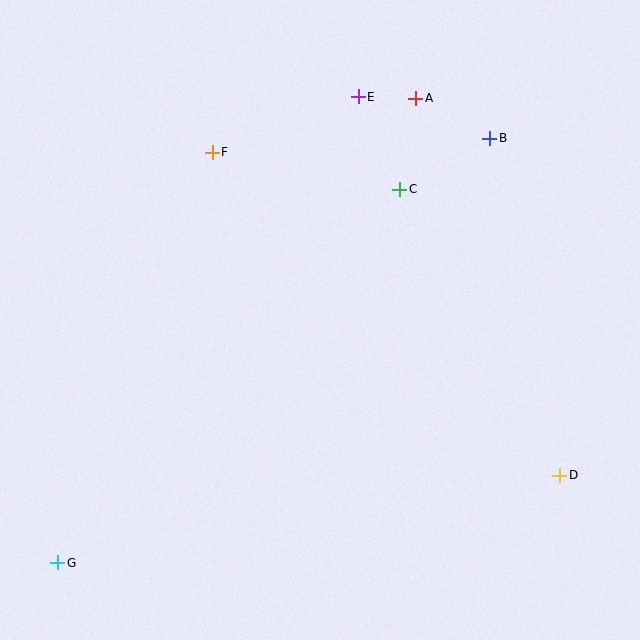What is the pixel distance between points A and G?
The distance between A and G is 587 pixels.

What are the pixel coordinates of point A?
Point A is at (416, 98).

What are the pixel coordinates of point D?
Point D is at (560, 475).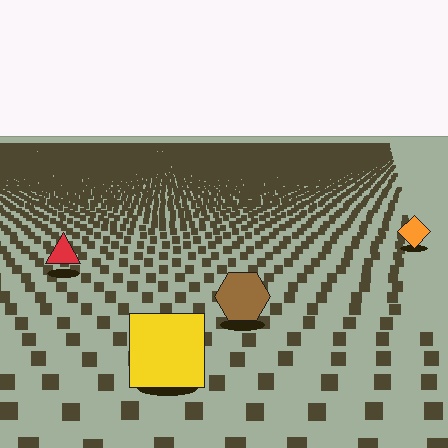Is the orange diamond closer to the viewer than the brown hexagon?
No. The brown hexagon is closer — you can tell from the texture gradient: the ground texture is coarser near it.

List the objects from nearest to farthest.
From nearest to farthest: the yellow square, the brown hexagon, the red triangle, the orange diamond.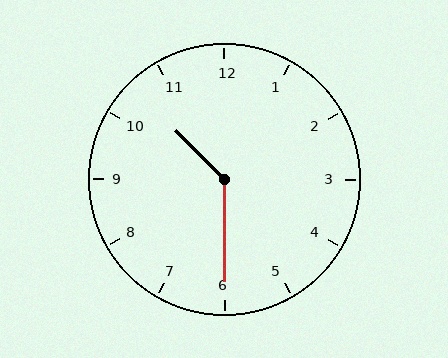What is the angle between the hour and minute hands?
Approximately 135 degrees.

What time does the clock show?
10:30.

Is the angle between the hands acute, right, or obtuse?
It is obtuse.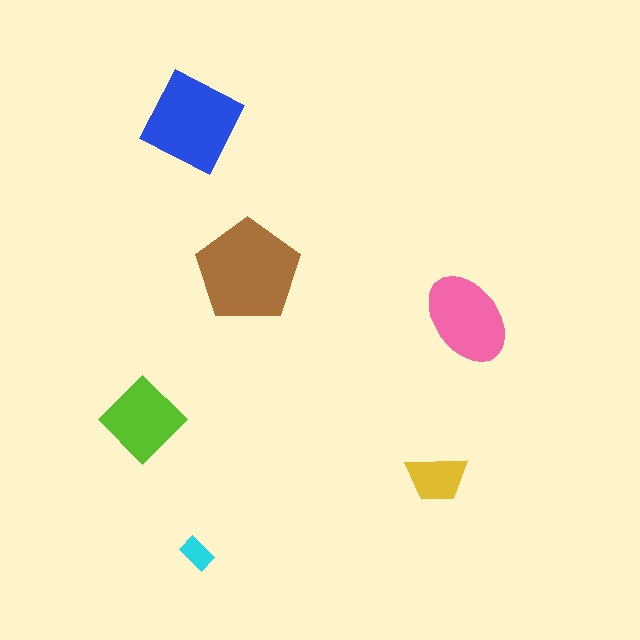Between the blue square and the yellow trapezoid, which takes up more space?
The blue square.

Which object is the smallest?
The cyan rectangle.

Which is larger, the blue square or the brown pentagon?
The brown pentagon.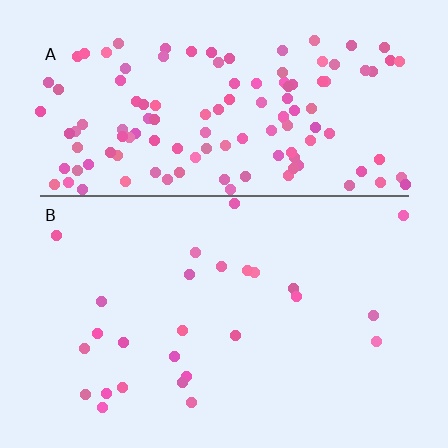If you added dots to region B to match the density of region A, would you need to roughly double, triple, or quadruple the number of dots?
Approximately quadruple.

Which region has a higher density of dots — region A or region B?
A (the top).